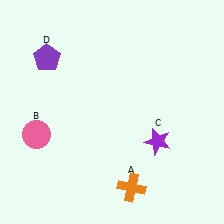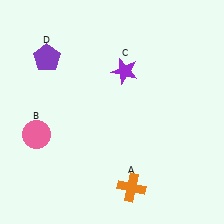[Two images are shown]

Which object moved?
The purple star (C) moved up.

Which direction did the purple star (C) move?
The purple star (C) moved up.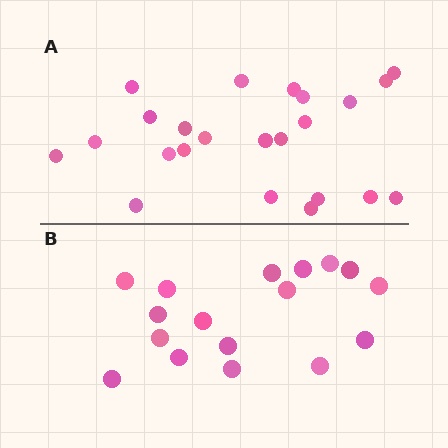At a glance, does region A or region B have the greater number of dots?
Region A (the top region) has more dots.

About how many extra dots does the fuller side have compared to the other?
Region A has about 6 more dots than region B.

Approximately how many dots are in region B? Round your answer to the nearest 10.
About 20 dots. (The exact count is 17, which rounds to 20.)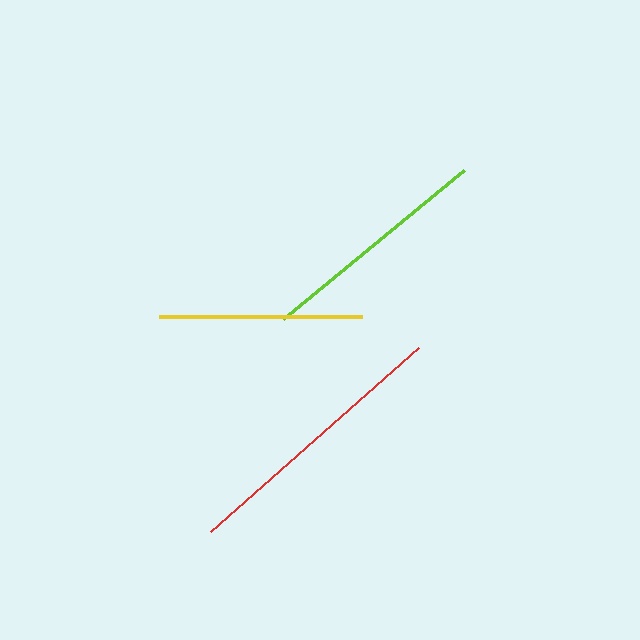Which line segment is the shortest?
The yellow line is the shortest at approximately 203 pixels.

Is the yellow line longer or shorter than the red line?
The red line is longer than the yellow line.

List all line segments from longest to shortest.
From longest to shortest: red, lime, yellow.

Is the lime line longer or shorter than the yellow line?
The lime line is longer than the yellow line.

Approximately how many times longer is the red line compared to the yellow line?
The red line is approximately 1.4 times the length of the yellow line.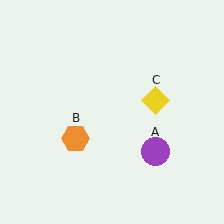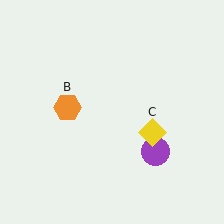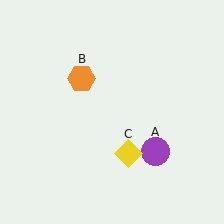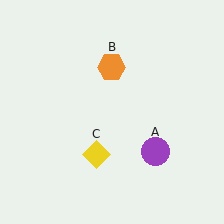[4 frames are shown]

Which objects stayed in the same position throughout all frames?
Purple circle (object A) remained stationary.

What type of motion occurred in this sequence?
The orange hexagon (object B), yellow diamond (object C) rotated clockwise around the center of the scene.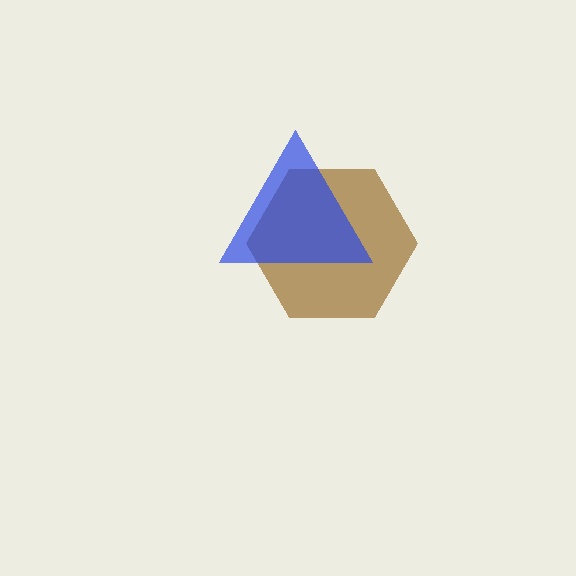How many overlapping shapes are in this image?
There are 2 overlapping shapes in the image.